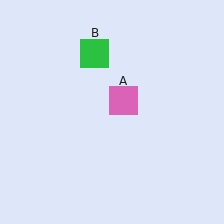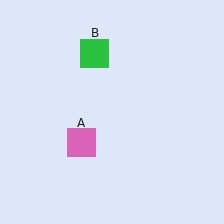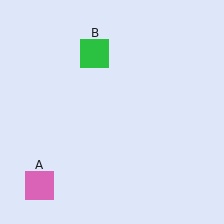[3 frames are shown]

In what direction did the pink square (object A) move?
The pink square (object A) moved down and to the left.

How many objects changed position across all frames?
1 object changed position: pink square (object A).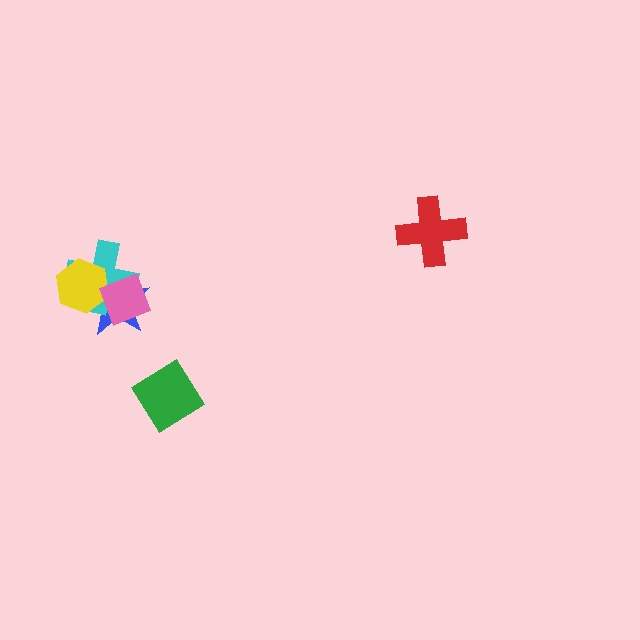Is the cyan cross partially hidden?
Yes, it is partially covered by another shape.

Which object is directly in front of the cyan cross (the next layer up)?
The yellow hexagon is directly in front of the cyan cross.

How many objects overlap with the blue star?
3 objects overlap with the blue star.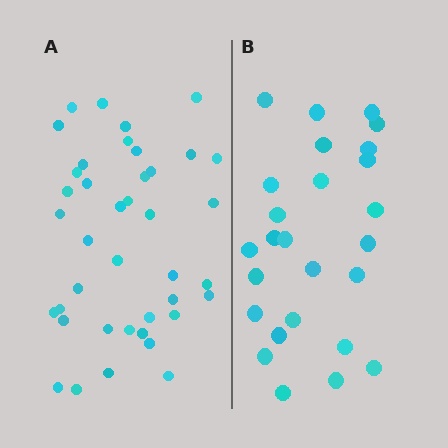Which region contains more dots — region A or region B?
Region A (the left region) has more dots.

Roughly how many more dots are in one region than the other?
Region A has approximately 15 more dots than region B.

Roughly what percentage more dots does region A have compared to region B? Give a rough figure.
About 55% more.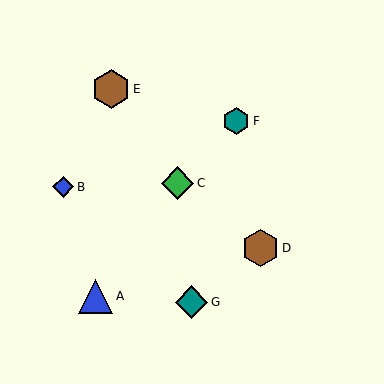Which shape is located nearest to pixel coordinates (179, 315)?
The teal diamond (labeled G) at (191, 302) is nearest to that location.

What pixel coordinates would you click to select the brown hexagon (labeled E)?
Click at (111, 89) to select the brown hexagon E.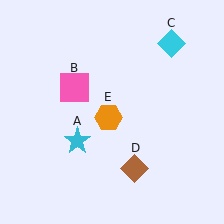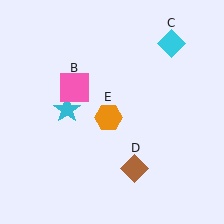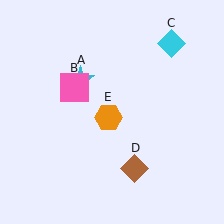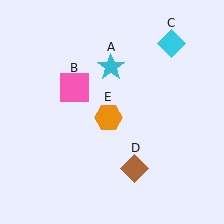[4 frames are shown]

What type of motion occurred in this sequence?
The cyan star (object A) rotated clockwise around the center of the scene.